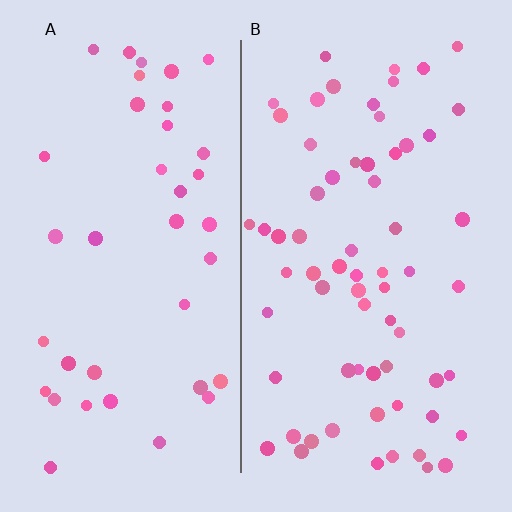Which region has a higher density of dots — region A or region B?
B (the right).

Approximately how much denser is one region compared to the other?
Approximately 1.7× — region B over region A.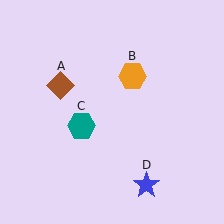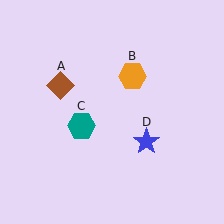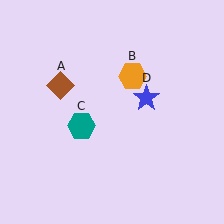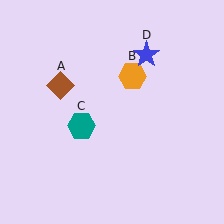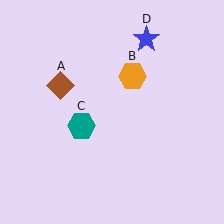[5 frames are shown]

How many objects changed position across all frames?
1 object changed position: blue star (object D).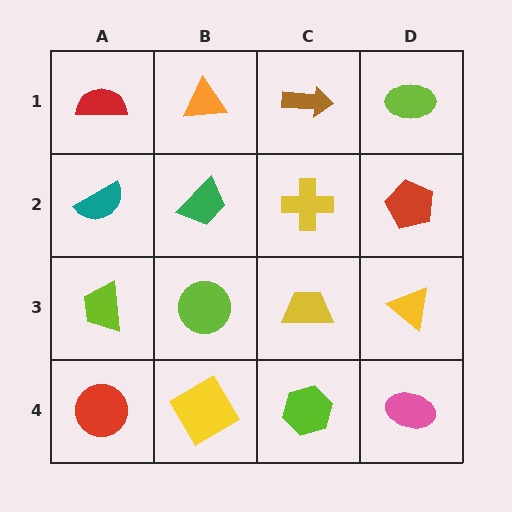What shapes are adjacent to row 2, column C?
A brown arrow (row 1, column C), a yellow trapezoid (row 3, column C), a green trapezoid (row 2, column B), a red pentagon (row 2, column D).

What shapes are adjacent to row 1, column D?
A red pentagon (row 2, column D), a brown arrow (row 1, column C).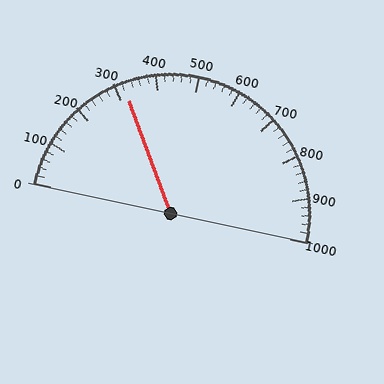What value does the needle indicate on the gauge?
The needle indicates approximately 320.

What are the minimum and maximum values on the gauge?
The gauge ranges from 0 to 1000.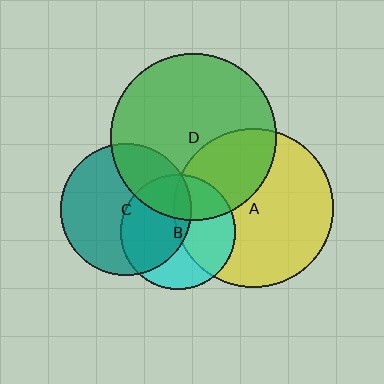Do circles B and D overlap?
Yes.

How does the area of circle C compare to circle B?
Approximately 1.3 times.